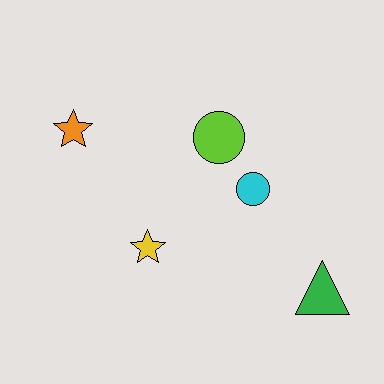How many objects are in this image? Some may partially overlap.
There are 5 objects.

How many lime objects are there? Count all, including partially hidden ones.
There is 1 lime object.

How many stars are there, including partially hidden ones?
There are 2 stars.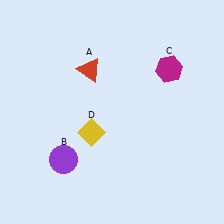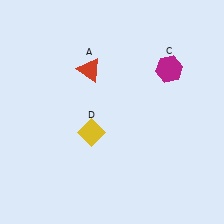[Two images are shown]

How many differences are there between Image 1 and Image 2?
There is 1 difference between the two images.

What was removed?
The purple circle (B) was removed in Image 2.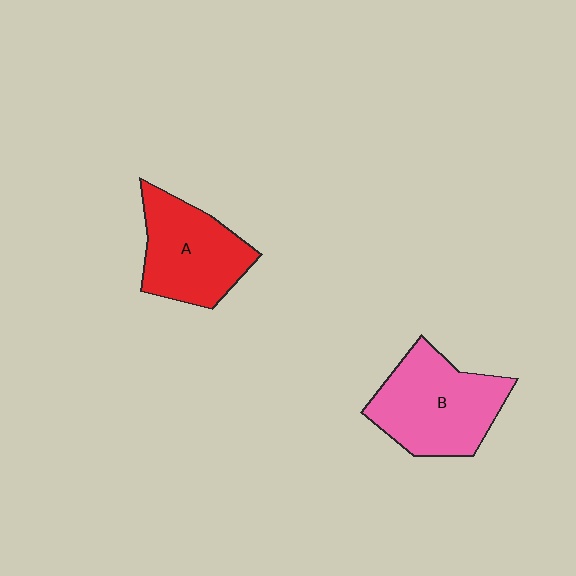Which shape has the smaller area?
Shape A (red).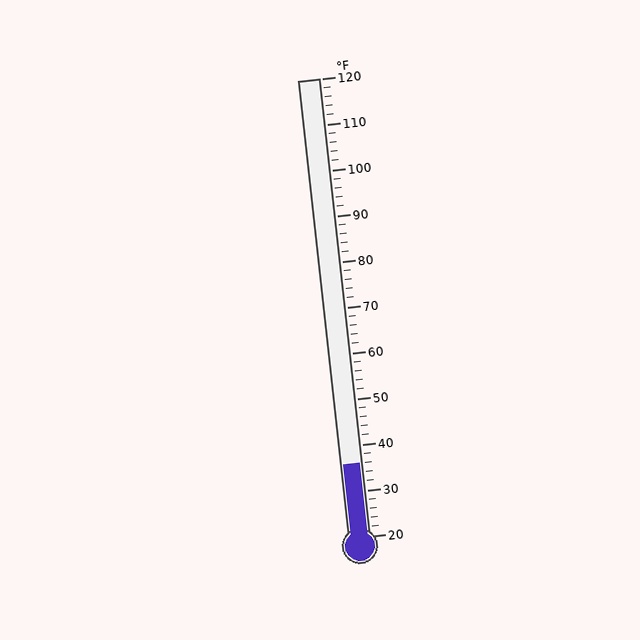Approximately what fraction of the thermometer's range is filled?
The thermometer is filled to approximately 15% of its range.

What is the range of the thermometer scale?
The thermometer scale ranges from 20°F to 120°F.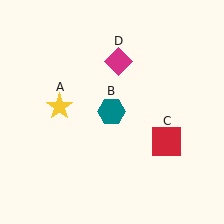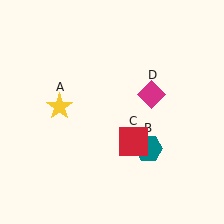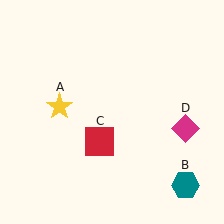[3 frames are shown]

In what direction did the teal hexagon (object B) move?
The teal hexagon (object B) moved down and to the right.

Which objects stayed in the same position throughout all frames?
Yellow star (object A) remained stationary.